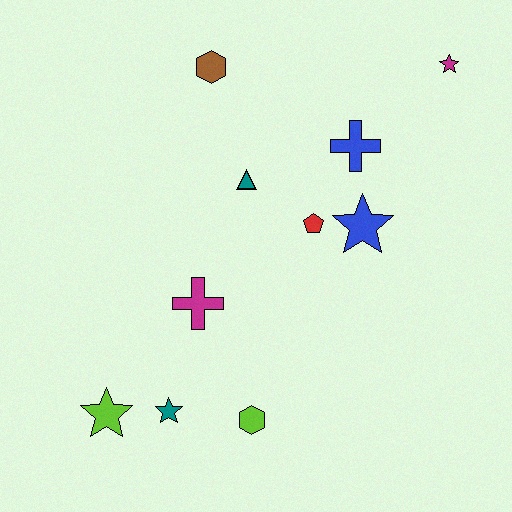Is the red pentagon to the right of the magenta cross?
Yes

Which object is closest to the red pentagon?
The blue star is closest to the red pentagon.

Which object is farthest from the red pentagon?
The lime star is farthest from the red pentagon.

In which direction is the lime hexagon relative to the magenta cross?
The lime hexagon is below the magenta cross.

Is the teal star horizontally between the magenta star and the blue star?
No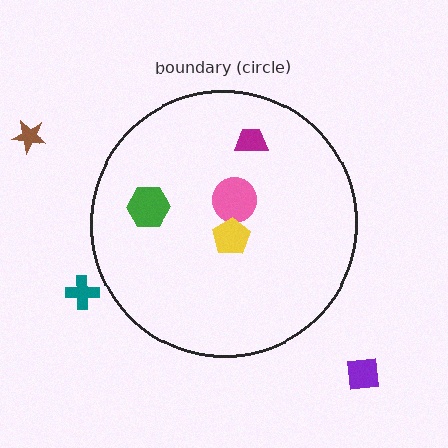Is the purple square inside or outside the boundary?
Outside.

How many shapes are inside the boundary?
4 inside, 3 outside.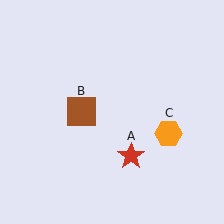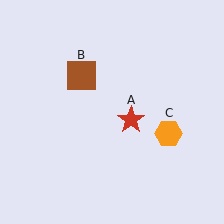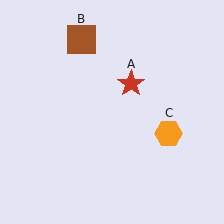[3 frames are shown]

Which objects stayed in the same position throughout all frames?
Orange hexagon (object C) remained stationary.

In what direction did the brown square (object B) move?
The brown square (object B) moved up.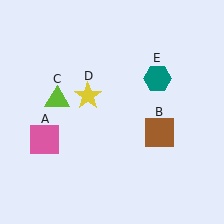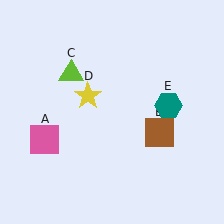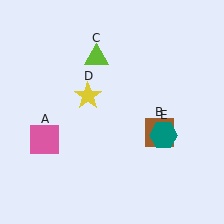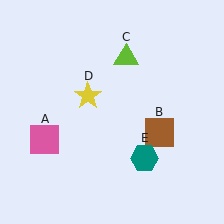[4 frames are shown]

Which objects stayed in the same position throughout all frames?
Pink square (object A) and brown square (object B) and yellow star (object D) remained stationary.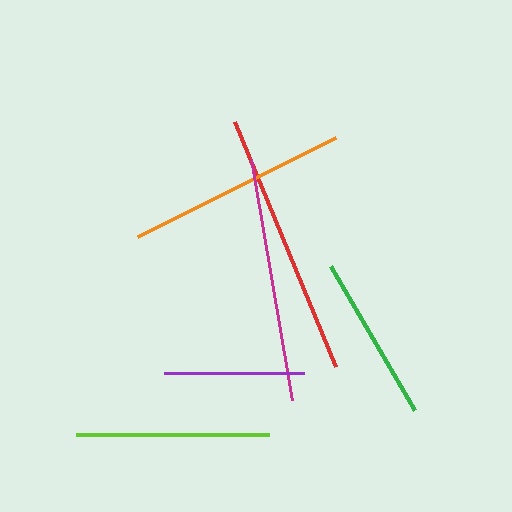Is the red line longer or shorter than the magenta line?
The red line is longer than the magenta line.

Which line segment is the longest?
The red line is the longest at approximately 265 pixels.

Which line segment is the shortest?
The purple line is the shortest at approximately 140 pixels.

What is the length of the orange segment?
The orange segment is approximately 222 pixels long.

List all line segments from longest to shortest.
From longest to shortest: red, magenta, orange, lime, green, purple.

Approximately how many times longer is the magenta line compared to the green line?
The magenta line is approximately 1.5 times the length of the green line.